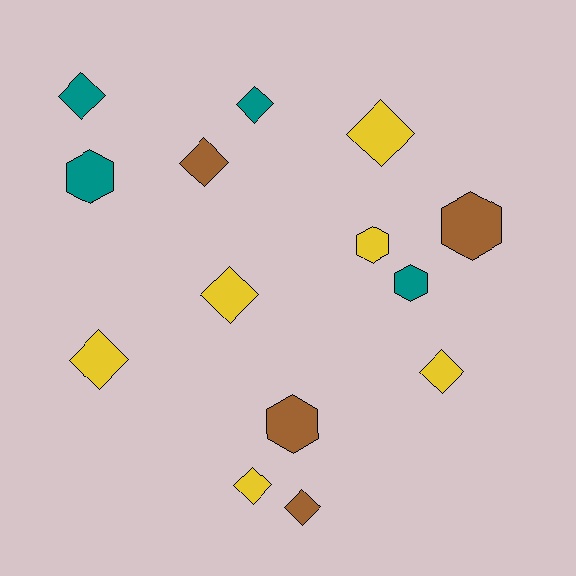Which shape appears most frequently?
Diamond, with 9 objects.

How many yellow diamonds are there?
There are 5 yellow diamonds.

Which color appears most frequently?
Yellow, with 6 objects.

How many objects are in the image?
There are 14 objects.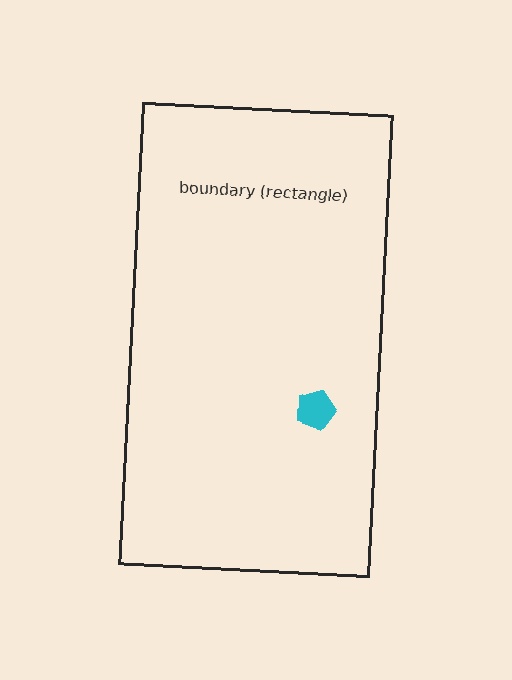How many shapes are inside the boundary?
1 inside, 0 outside.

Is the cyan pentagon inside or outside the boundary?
Inside.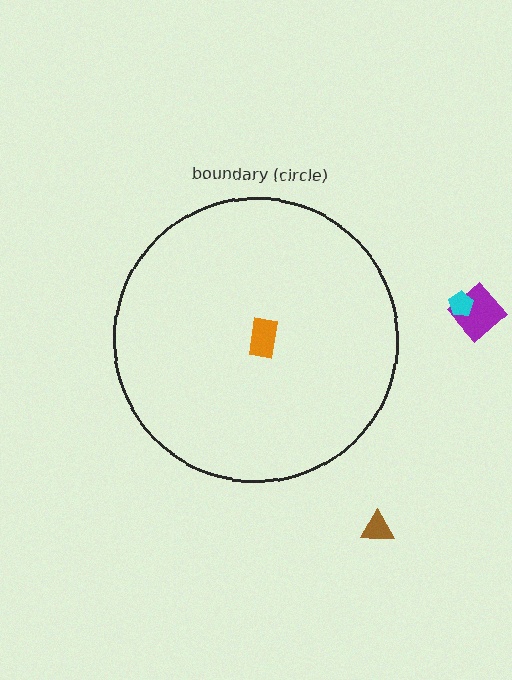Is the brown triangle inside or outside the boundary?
Outside.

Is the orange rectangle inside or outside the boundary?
Inside.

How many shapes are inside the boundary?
1 inside, 3 outside.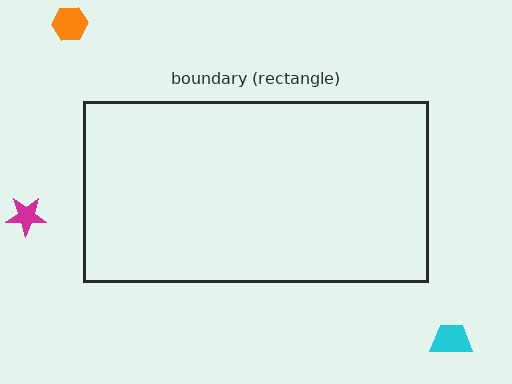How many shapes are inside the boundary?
0 inside, 3 outside.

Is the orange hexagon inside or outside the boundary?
Outside.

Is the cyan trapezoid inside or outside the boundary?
Outside.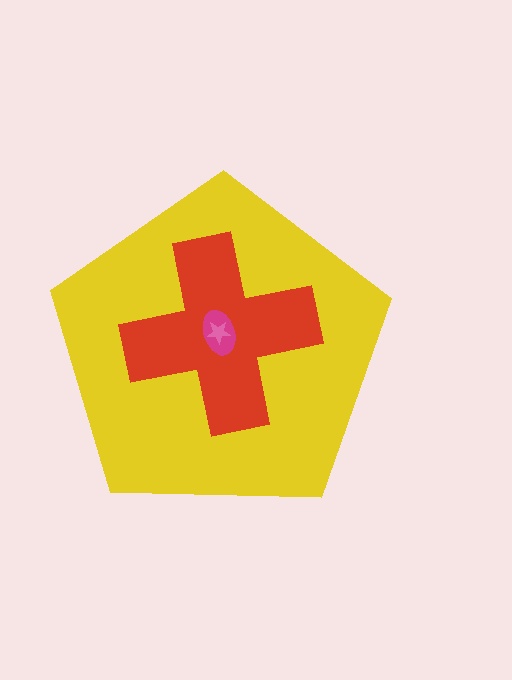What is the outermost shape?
The yellow pentagon.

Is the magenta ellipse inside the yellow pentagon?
Yes.